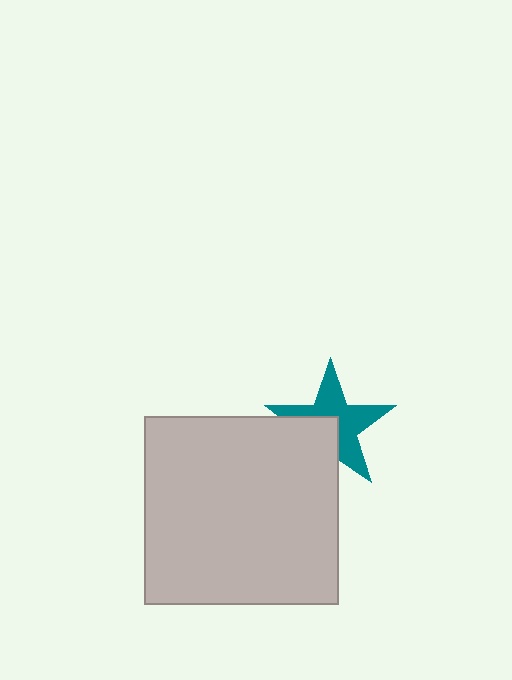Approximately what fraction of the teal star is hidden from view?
Roughly 39% of the teal star is hidden behind the light gray rectangle.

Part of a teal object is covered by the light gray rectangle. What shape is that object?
It is a star.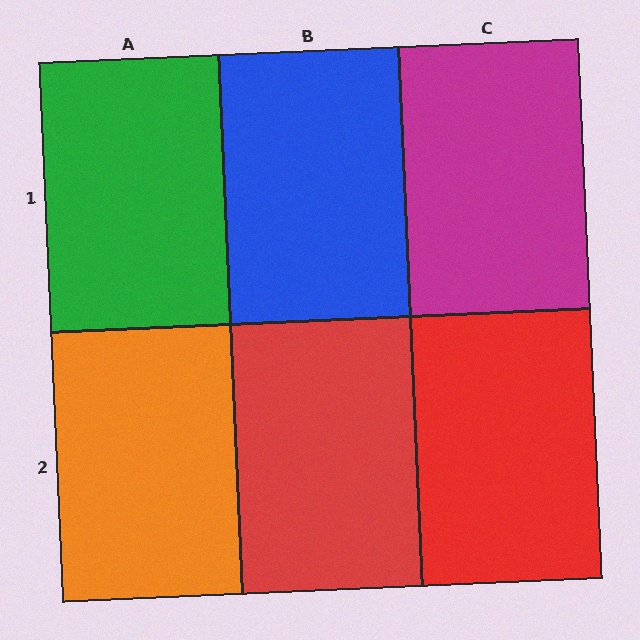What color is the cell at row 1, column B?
Blue.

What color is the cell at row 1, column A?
Green.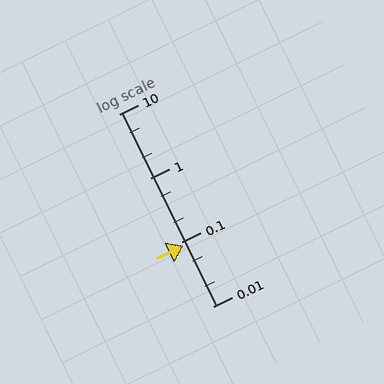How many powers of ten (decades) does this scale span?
The scale spans 3 decades, from 0.01 to 10.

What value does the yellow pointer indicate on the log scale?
The pointer indicates approximately 0.089.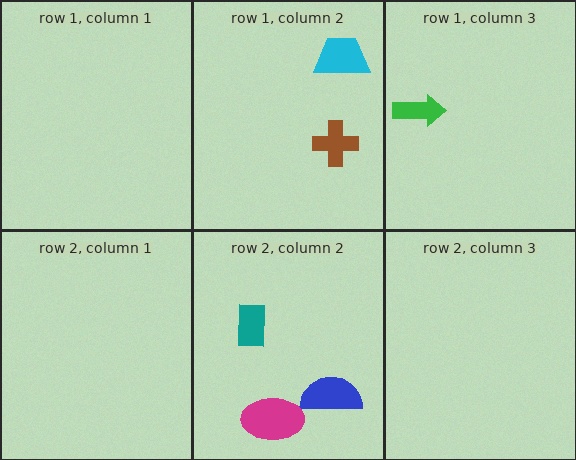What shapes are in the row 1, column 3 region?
The green arrow.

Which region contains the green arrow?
The row 1, column 3 region.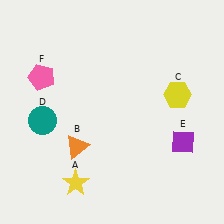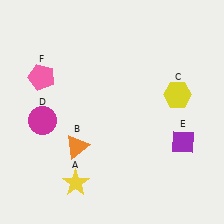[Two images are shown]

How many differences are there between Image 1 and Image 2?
There is 1 difference between the two images.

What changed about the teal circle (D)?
In Image 1, D is teal. In Image 2, it changed to magenta.